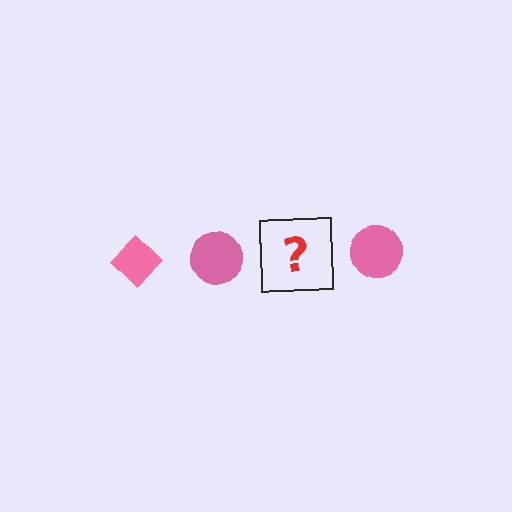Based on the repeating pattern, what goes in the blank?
The blank should be a pink diamond.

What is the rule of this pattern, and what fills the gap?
The rule is that the pattern cycles through diamond, circle shapes in pink. The gap should be filled with a pink diamond.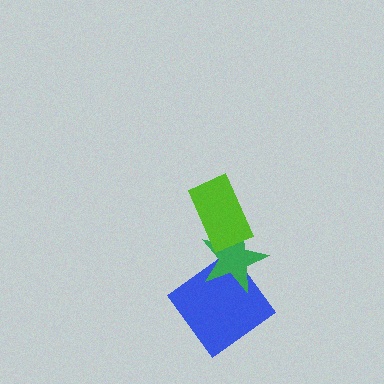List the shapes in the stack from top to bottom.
From top to bottom: the lime rectangle, the green star, the blue diamond.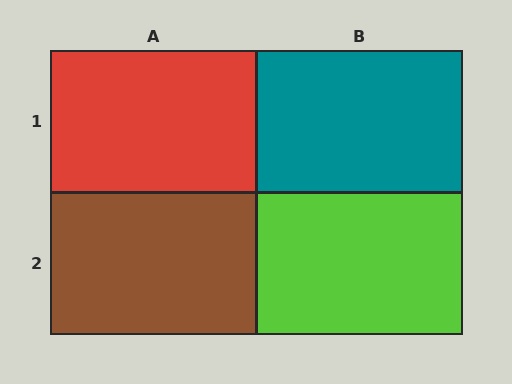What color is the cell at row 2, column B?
Lime.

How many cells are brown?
1 cell is brown.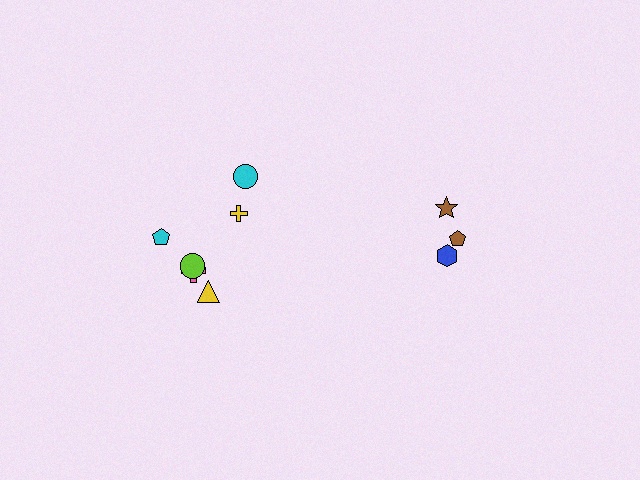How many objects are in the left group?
There are 6 objects.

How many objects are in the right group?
There are 3 objects.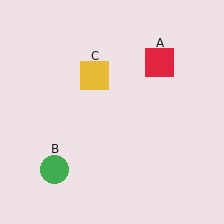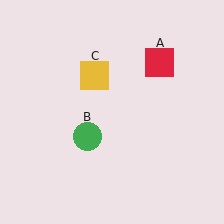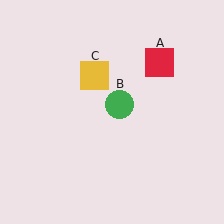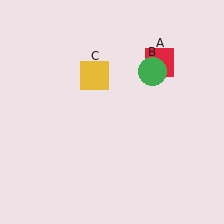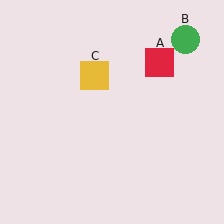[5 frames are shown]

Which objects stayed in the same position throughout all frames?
Red square (object A) and yellow square (object C) remained stationary.